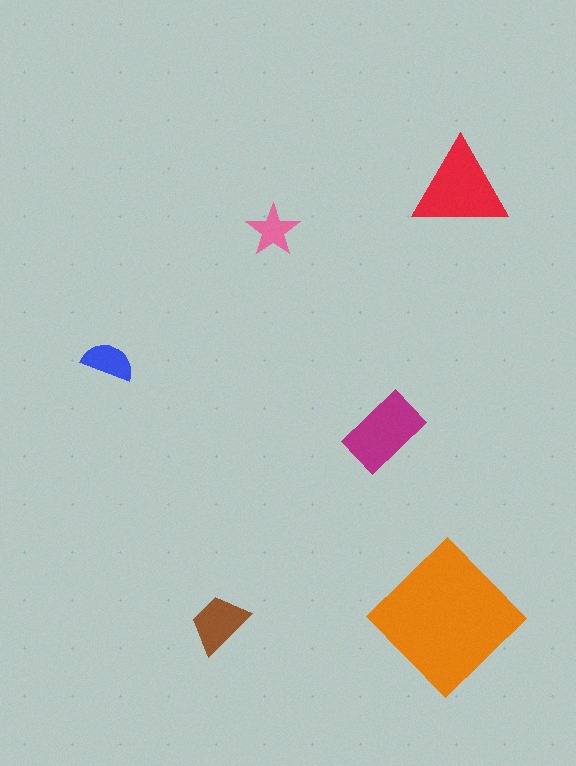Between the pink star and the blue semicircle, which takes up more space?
The blue semicircle.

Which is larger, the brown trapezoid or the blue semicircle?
The brown trapezoid.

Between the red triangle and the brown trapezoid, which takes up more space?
The red triangle.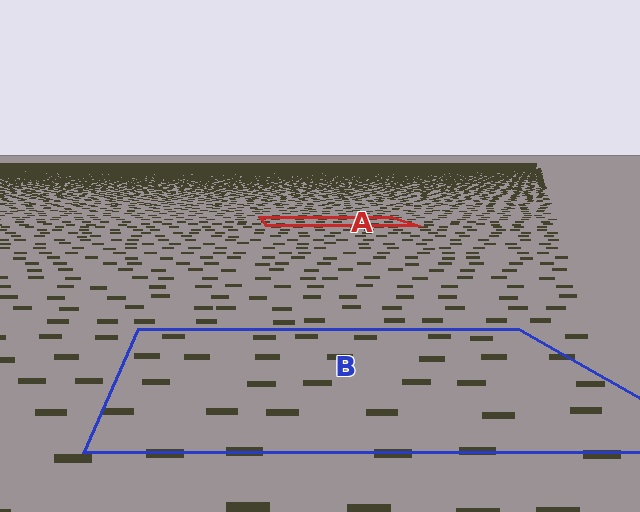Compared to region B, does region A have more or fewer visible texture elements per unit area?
Region A has more texture elements per unit area — they are packed more densely because it is farther away.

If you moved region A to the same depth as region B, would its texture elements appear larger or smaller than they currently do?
They would appear larger. At a closer depth, the same texture elements are projected at a bigger on-screen size.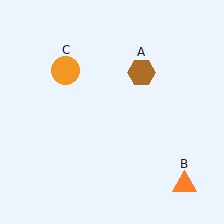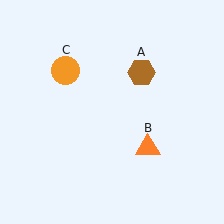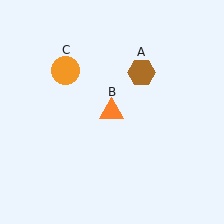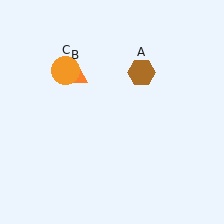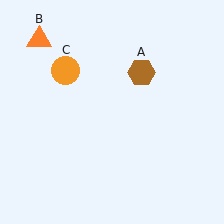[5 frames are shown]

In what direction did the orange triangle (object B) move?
The orange triangle (object B) moved up and to the left.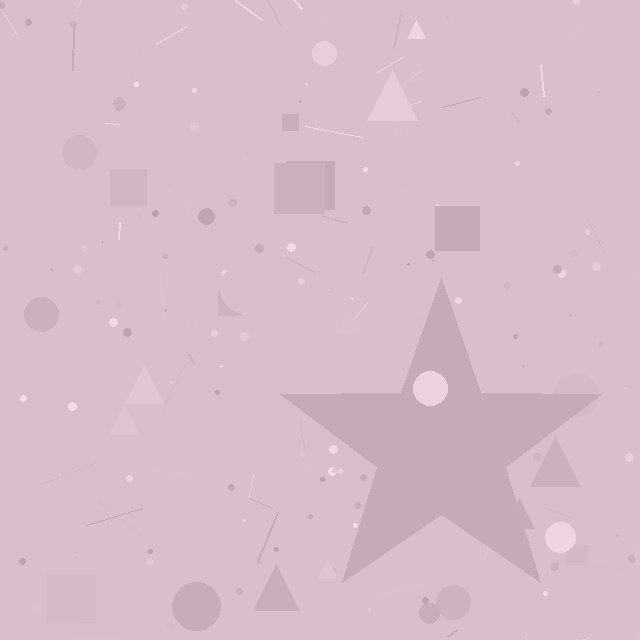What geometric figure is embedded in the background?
A star is embedded in the background.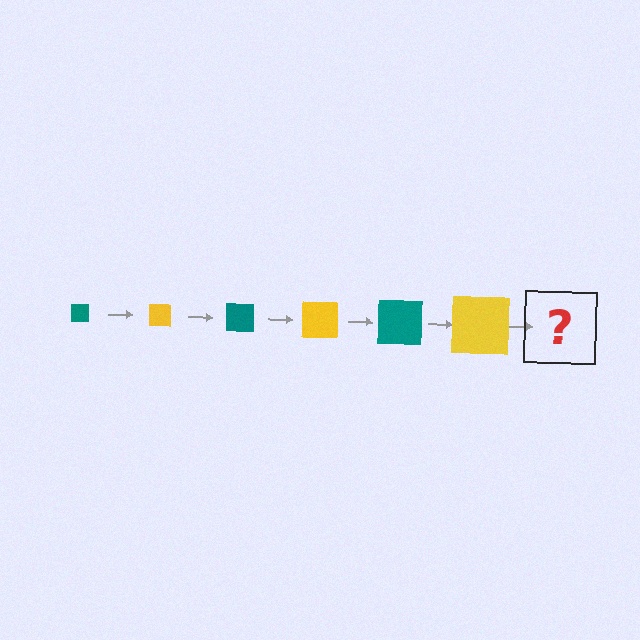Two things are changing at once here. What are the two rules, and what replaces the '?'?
The two rules are that the square grows larger each step and the color cycles through teal and yellow. The '?' should be a teal square, larger than the previous one.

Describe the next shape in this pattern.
It should be a teal square, larger than the previous one.